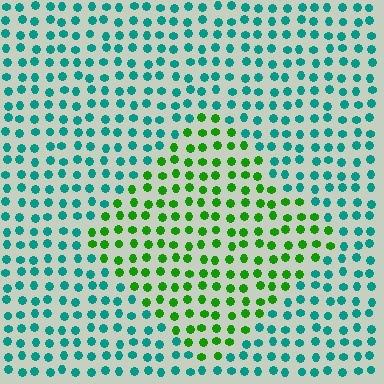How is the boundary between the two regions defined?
The boundary is defined purely by a slight shift in hue (about 58 degrees). Spacing, size, and orientation are identical on both sides.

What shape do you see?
I see a diamond.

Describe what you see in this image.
The image is filled with small teal elements in a uniform arrangement. A diamond-shaped region is visible where the elements are tinted to a slightly different hue, forming a subtle color boundary.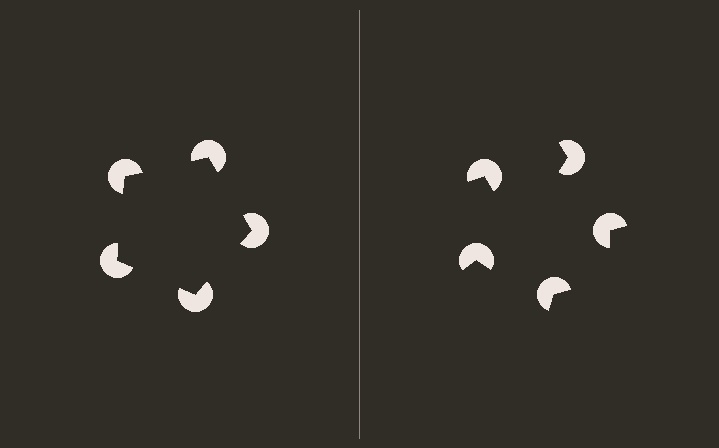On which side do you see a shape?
An illusory pentagon appears on the left side. On the right side the wedge cuts are rotated, so no coherent shape forms.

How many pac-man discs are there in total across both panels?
10 — 5 on each side.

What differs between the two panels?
The pac-man discs are positioned identically on both sides; only the wedge orientations differ. On the left they align to a pentagon; on the right they are misaligned.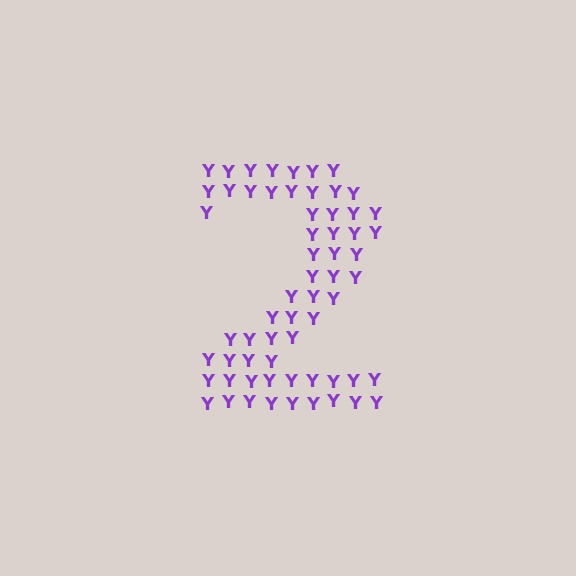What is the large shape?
The large shape is the digit 2.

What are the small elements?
The small elements are letter Y's.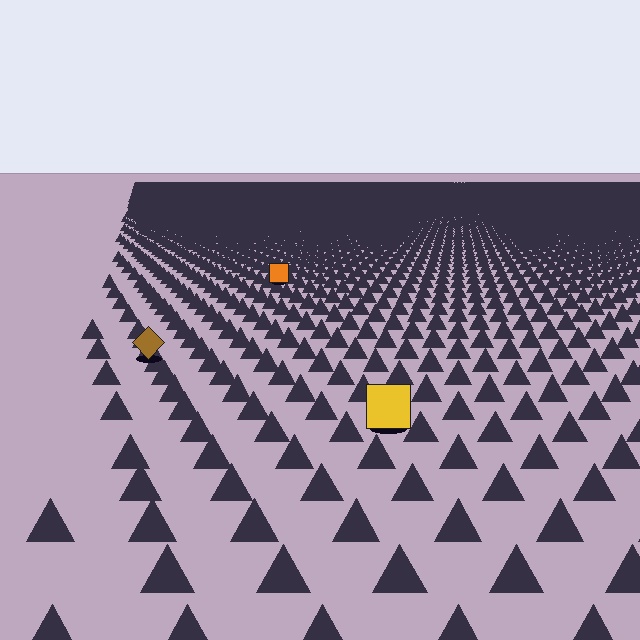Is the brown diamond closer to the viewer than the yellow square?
No. The yellow square is closer — you can tell from the texture gradient: the ground texture is coarser near it.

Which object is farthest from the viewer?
The orange square is farthest from the viewer. It appears smaller and the ground texture around it is denser.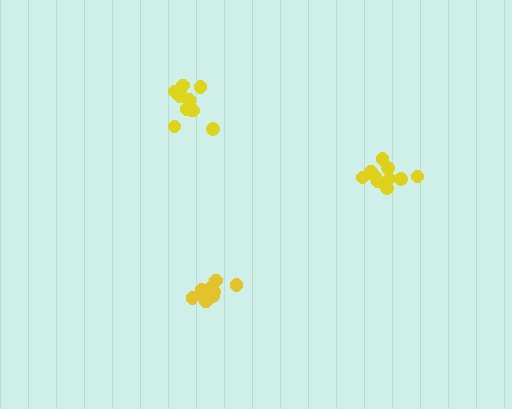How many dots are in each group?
Group 1: 11 dots, Group 2: 12 dots, Group 3: 11 dots (34 total).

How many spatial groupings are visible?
There are 3 spatial groupings.